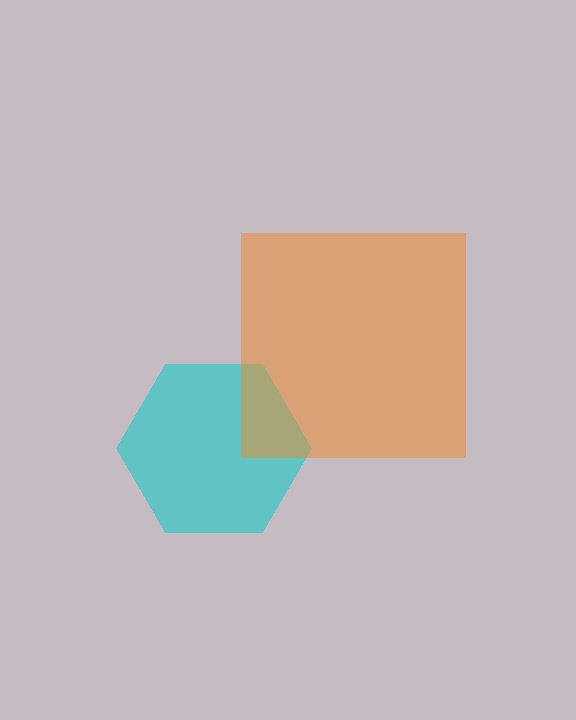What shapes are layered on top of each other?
The layered shapes are: a cyan hexagon, an orange square.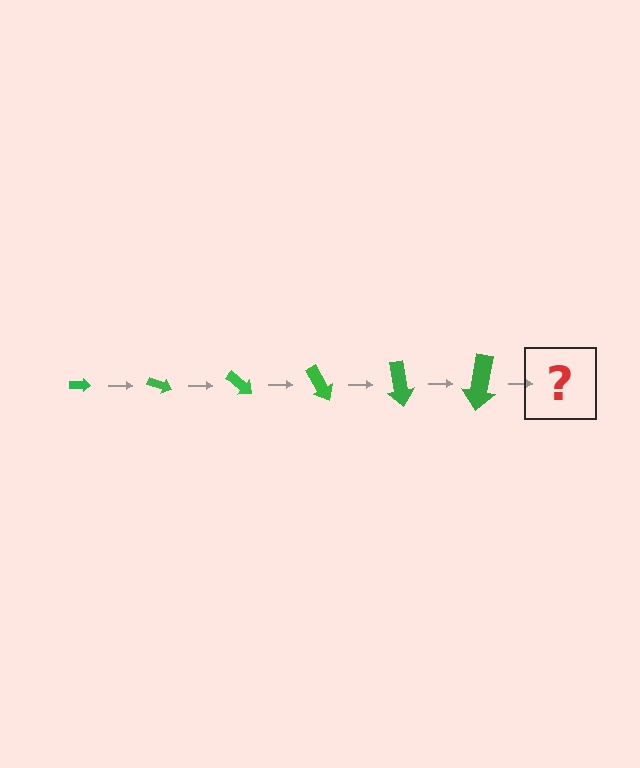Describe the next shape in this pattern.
It should be an arrow, larger than the previous one and rotated 120 degrees from the start.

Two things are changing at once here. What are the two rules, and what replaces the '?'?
The two rules are that the arrow grows larger each step and it rotates 20 degrees each step. The '?' should be an arrow, larger than the previous one and rotated 120 degrees from the start.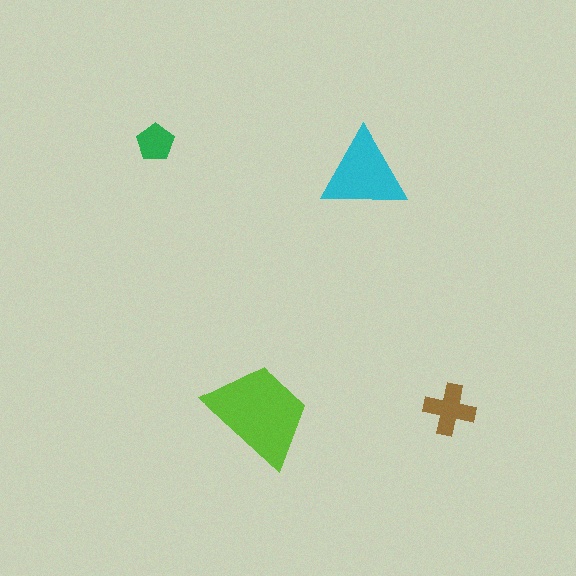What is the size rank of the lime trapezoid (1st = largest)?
1st.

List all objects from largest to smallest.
The lime trapezoid, the cyan triangle, the brown cross, the green pentagon.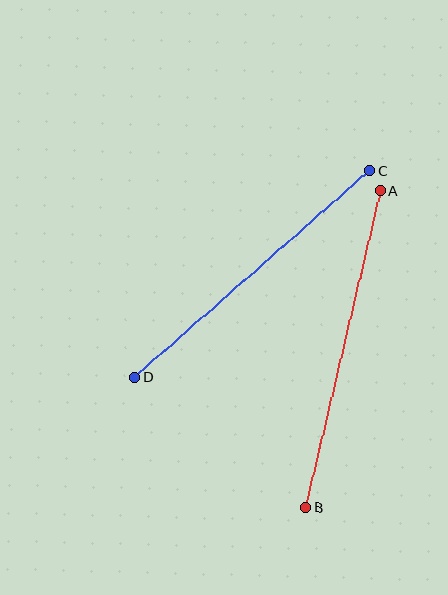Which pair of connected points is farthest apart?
Points A and B are farthest apart.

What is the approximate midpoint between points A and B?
The midpoint is at approximately (343, 349) pixels.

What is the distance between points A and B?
The distance is approximately 325 pixels.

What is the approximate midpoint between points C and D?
The midpoint is at approximately (252, 274) pixels.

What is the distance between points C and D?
The distance is approximately 313 pixels.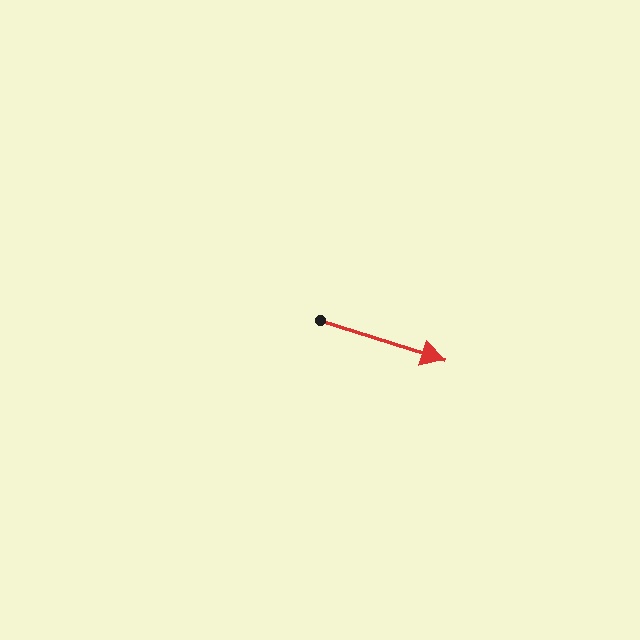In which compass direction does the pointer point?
East.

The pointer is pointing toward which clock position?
Roughly 4 o'clock.